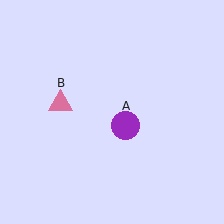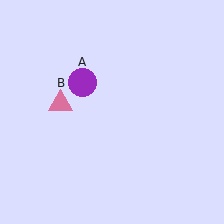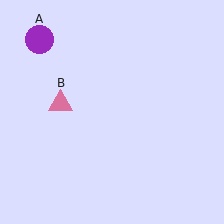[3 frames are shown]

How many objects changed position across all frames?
1 object changed position: purple circle (object A).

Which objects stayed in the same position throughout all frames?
Pink triangle (object B) remained stationary.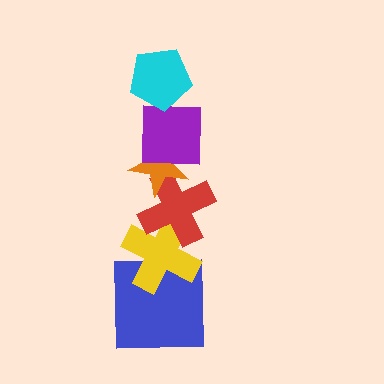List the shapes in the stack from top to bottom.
From top to bottom: the cyan pentagon, the purple square, the orange star, the red cross, the yellow cross, the blue square.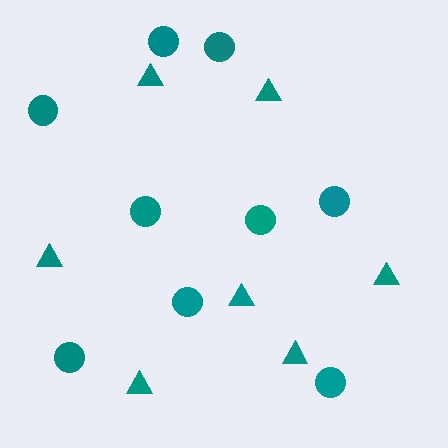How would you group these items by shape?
There are 2 groups: one group of triangles (7) and one group of circles (9).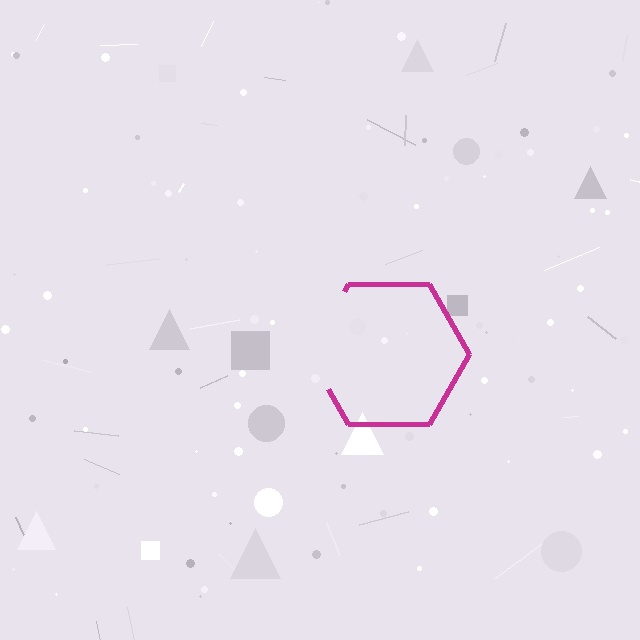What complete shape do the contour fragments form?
The contour fragments form a hexagon.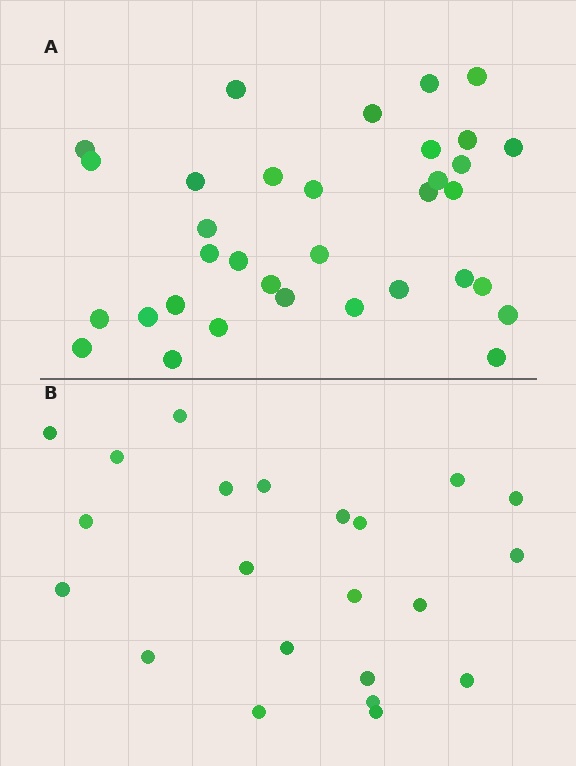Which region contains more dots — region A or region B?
Region A (the top region) has more dots.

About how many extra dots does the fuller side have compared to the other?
Region A has roughly 12 or so more dots than region B.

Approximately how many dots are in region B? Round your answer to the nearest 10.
About 20 dots. (The exact count is 22, which rounds to 20.)